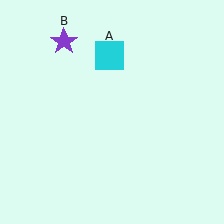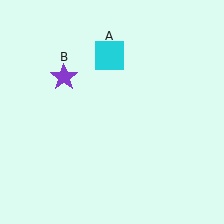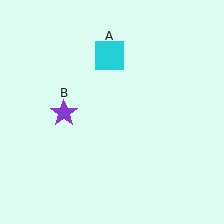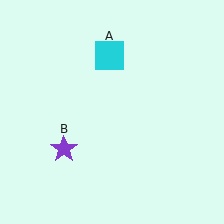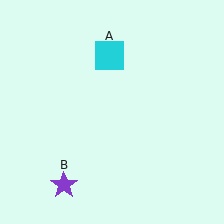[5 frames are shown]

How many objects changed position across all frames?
1 object changed position: purple star (object B).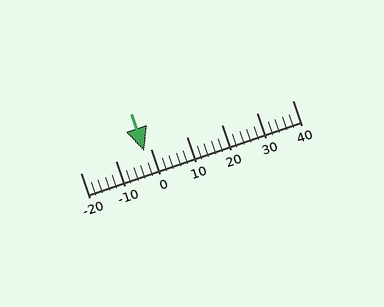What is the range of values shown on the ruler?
The ruler shows values from -20 to 40.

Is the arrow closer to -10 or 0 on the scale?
The arrow is closer to 0.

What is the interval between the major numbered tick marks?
The major tick marks are spaced 10 units apart.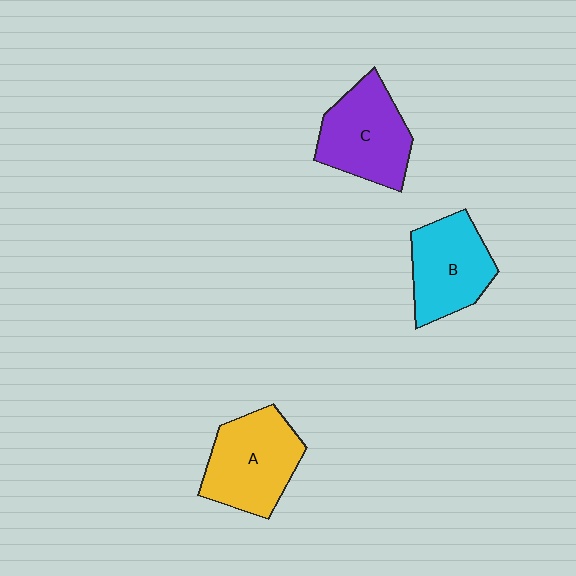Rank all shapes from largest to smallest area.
From largest to smallest: A (yellow), C (purple), B (cyan).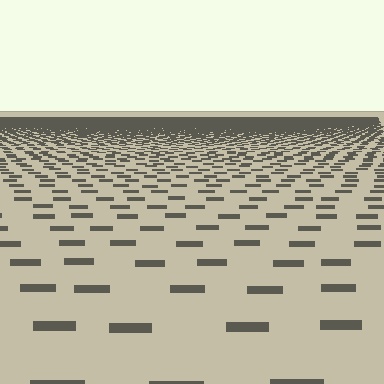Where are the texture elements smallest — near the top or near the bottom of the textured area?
Near the top.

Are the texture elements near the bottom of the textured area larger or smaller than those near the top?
Larger. Near the bottom, elements are closer to the viewer and appear at a bigger on-screen size.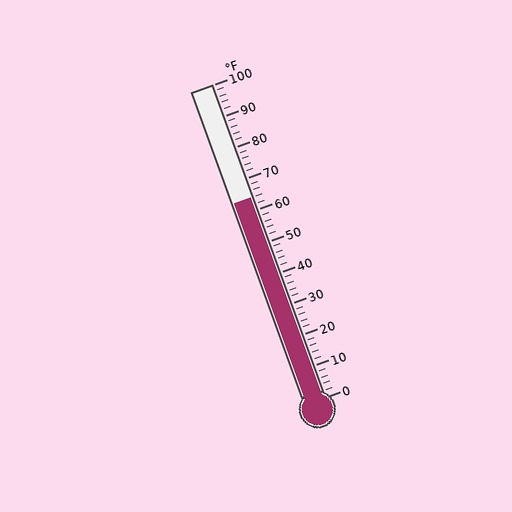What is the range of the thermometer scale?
The thermometer scale ranges from 0°F to 100°F.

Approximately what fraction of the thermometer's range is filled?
The thermometer is filled to approximately 65% of its range.